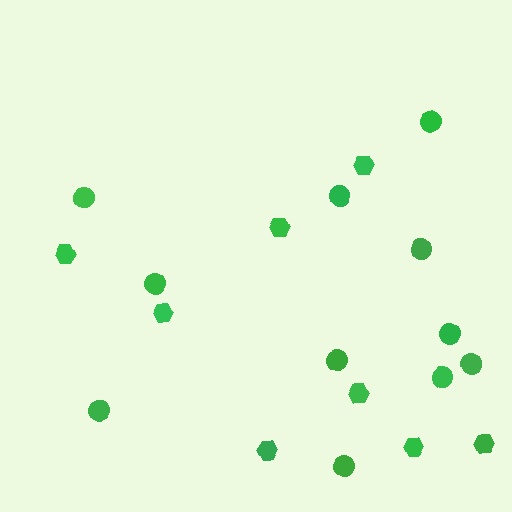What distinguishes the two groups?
There are 2 groups: one group of circles (11) and one group of hexagons (8).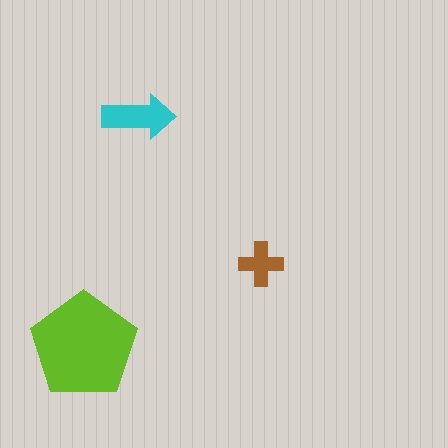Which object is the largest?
The lime pentagon.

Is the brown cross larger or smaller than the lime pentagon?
Smaller.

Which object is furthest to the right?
The brown cross is rightmost.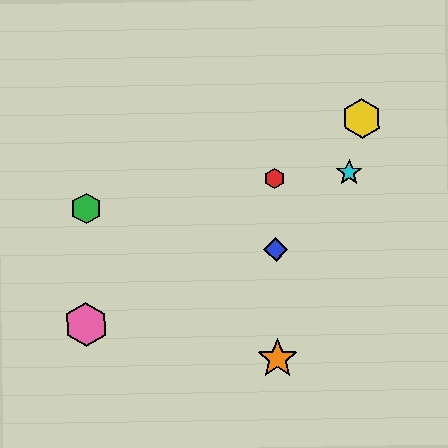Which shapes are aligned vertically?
The red hexagon, the blue diamond, the purple star, the orange star are aligned vertically.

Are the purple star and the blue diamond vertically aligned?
Yes, both are at x≈278.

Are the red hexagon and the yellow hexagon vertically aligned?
No, the red hexagon is at x≈275 and the yellow hexagon is at x≈362.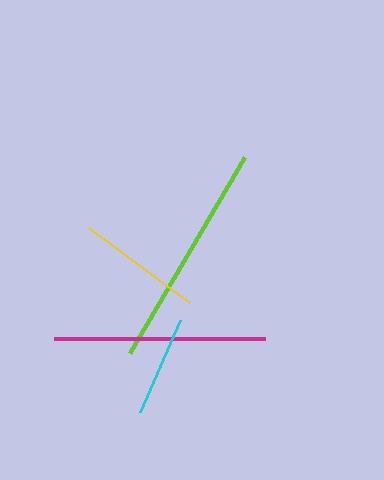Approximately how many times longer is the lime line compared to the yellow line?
The lime line is approximately 1.8 times the length of the yellow line.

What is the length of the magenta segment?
The magenta segment is approximately 211 pixels long.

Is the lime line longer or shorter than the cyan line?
The lime line is longer than the cyan line.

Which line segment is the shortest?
The cyan line is the shortest at approximately 100 pixels.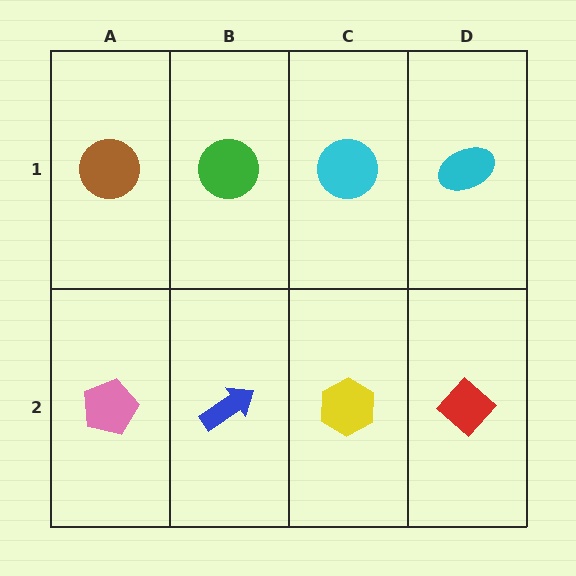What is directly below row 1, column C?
A yellow hexagon.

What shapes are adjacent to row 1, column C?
A yellow hexagon (row 2, column C), a green circle (row 1, column B), a cyan ellipse (row 1, column D).